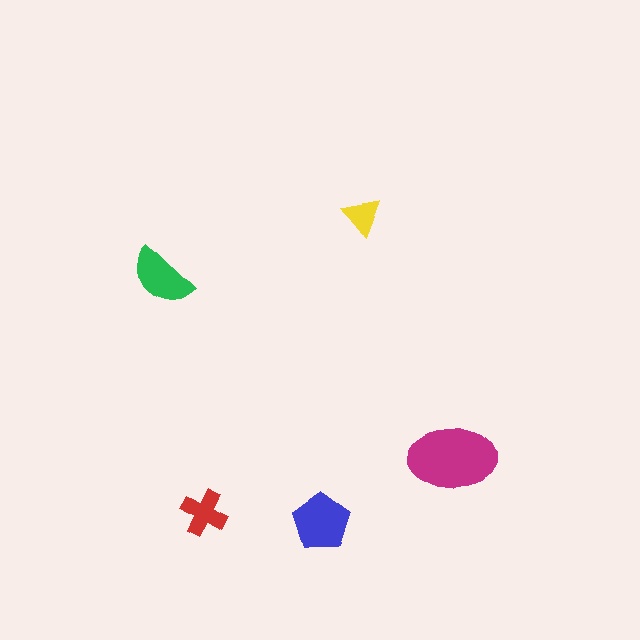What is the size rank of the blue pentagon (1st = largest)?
2nd.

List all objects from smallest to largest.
The yellow triangle, the red cross, the green semicircle, the blue pentagon, the magenta ellipse.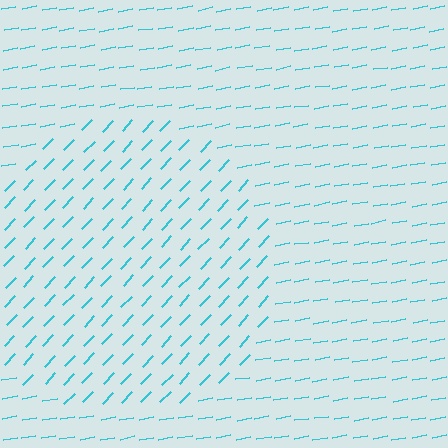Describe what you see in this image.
The image is filled with small cyan line segments. A circle region in the image has lines oriented differently from the surrounding lines, creating a visible texture boundary.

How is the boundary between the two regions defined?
The boundary is defined purely by a change in line orientation (approximately 36 degrees difference). All lines are the same color and thickness.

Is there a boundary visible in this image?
Yes, there is a texture boundary formed by a change in line orientation.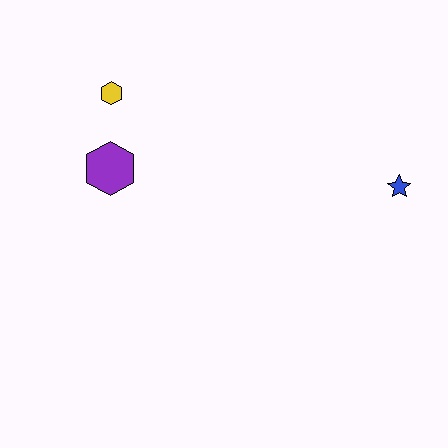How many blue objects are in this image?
There is 1 blue object.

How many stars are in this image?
There is 1 star.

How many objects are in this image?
There are 3 objects.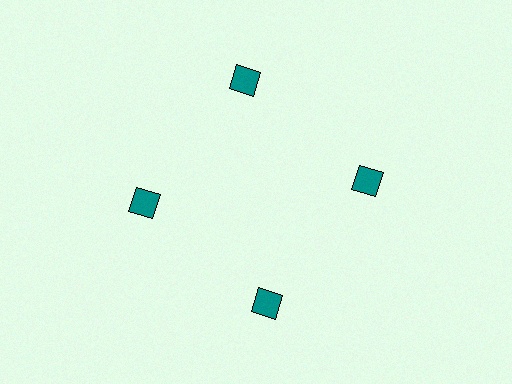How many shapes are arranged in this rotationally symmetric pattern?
There are 4 shapes, arranged in 4 groups of 1.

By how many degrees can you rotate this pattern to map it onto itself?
The pattern maps onto itself every 90 degrees of rotation.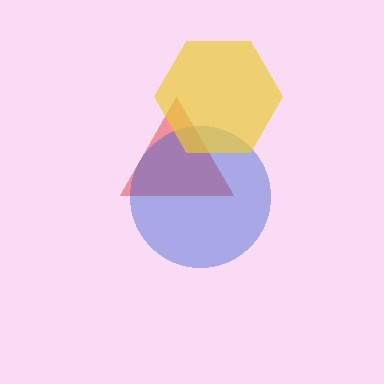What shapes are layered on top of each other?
The layered shapes are: a red triangle, a blue circle, a yellow hexagon.